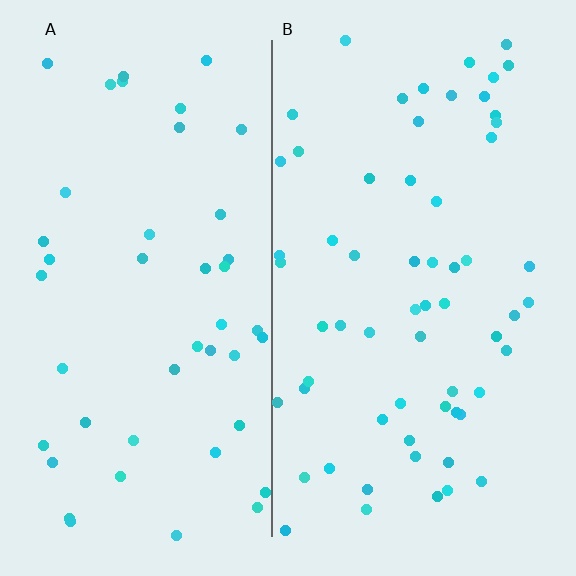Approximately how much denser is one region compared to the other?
Approximately 1.4× — region B over region A.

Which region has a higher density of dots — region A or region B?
B (the right).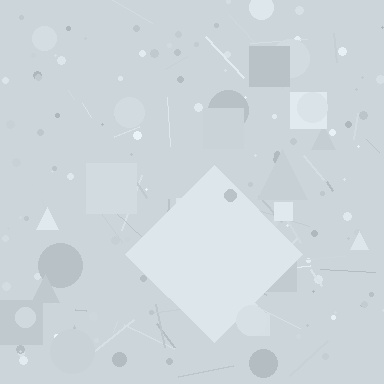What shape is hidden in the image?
A diamond is hidden in the image.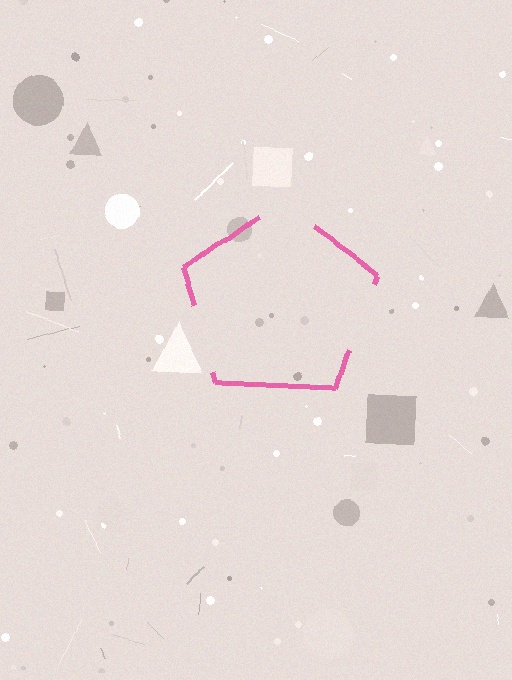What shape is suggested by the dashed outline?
The dashed outline suggests a pentagon.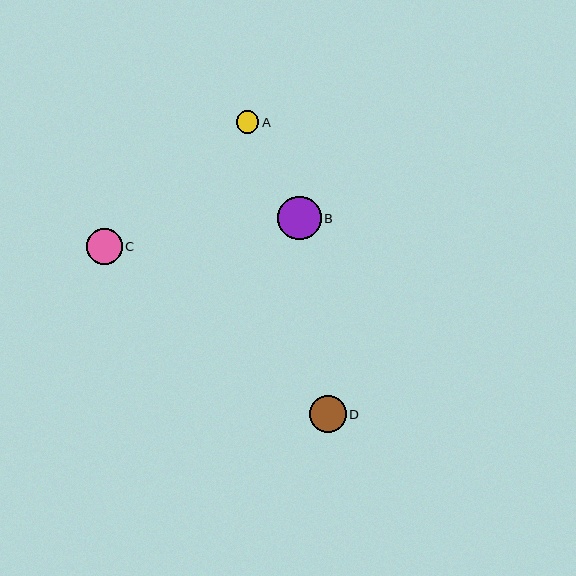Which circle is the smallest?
Circle A is the smallest with a size of approximately 23 pixels.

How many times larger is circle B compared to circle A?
Circle B is approximately 1.9 times the size of circle A.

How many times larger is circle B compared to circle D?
Circle B is approximately 1.2 times the size of circle D.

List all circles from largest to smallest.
From largest to smallest: B, D, C, A.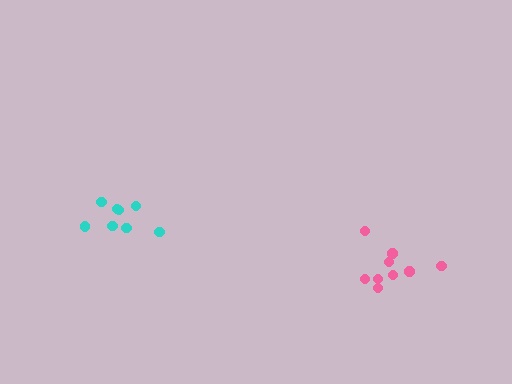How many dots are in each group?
Group 1: 9 dots, Group 2: 8 dots (17 total).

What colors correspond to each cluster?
The clusters are colored: pink, cyan.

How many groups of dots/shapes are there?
There are 2 groups.